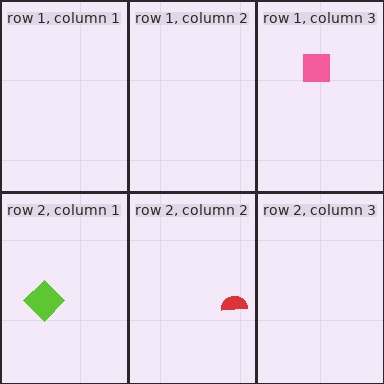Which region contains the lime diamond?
The row 2, column 1 region.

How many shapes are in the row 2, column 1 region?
1.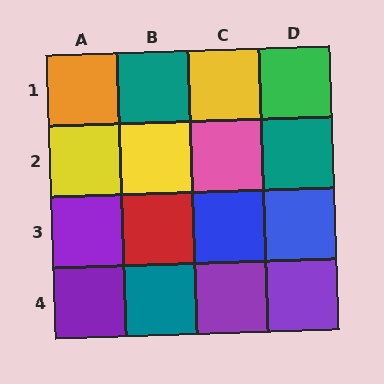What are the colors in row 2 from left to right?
Yellow, yellow, pink, teal.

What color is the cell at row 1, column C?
Yellow.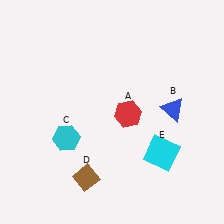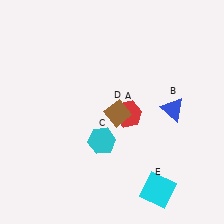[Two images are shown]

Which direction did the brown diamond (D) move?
The brown diamond (D) moved up.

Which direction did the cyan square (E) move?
The cyan square (E) moved down.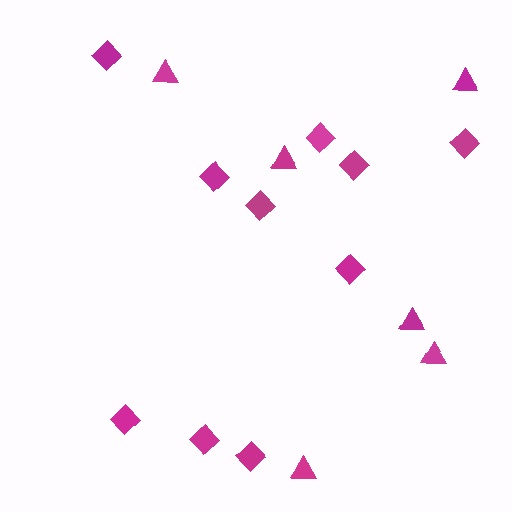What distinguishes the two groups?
There are 2 groups: one group of diamonds (10) and one group of triangles (6).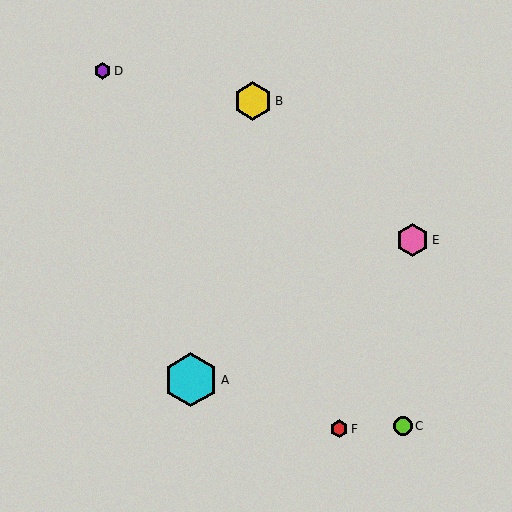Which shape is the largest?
The cyan hexagon (labeled A) is the largest.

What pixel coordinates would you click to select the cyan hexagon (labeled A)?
Click at (191, 380) to select the cyan hexagon A.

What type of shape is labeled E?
Shape E is a pink hexagon.